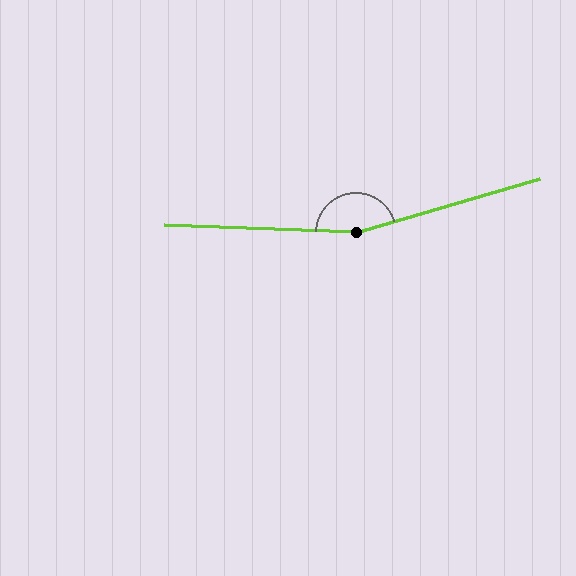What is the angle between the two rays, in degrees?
Approximately 161 degrees.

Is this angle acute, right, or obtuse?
It is obtuse.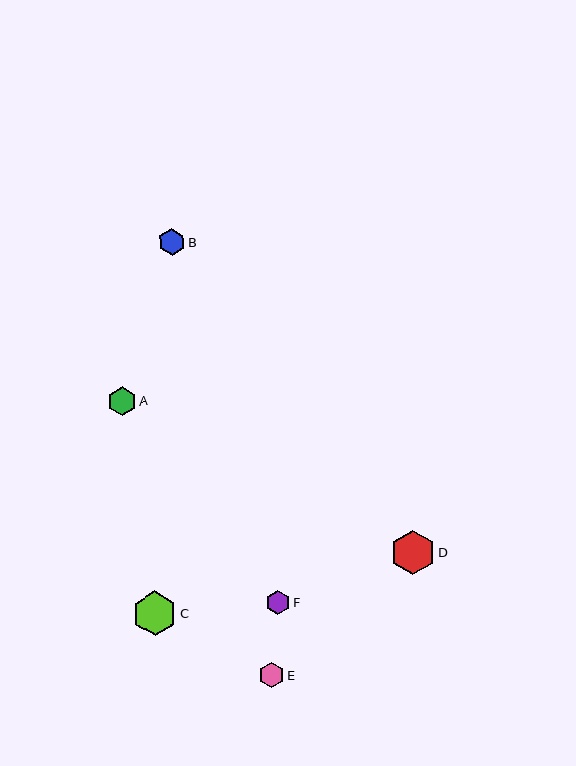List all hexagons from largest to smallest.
From largest to smallest: C, D, A, B, E, F.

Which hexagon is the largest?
Hexagon C is the largest with a size of approximately 45 pixels.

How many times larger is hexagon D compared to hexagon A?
Hexagon D is approximately 1.6 times the size of hexagon A.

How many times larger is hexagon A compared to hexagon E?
Hexagon A is approximately 1.1 times the size of hexagon E.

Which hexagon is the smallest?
Hexagon F is the smallest with a size of approximately 24 pixels.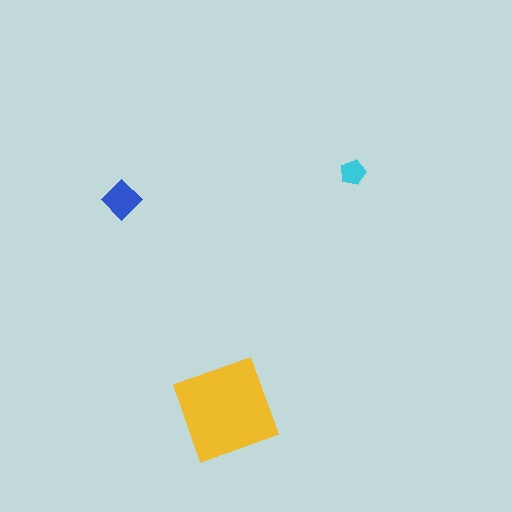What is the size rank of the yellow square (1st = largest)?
1st.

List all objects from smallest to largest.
The cyan pentagon, the blue diamond, the yellow square.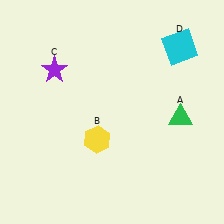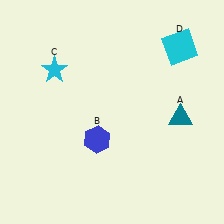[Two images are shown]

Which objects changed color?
A changed from green to teal. B changed from yellow to blue. C changed from purple to cyan.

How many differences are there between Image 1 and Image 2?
There are 3 differences between the two images.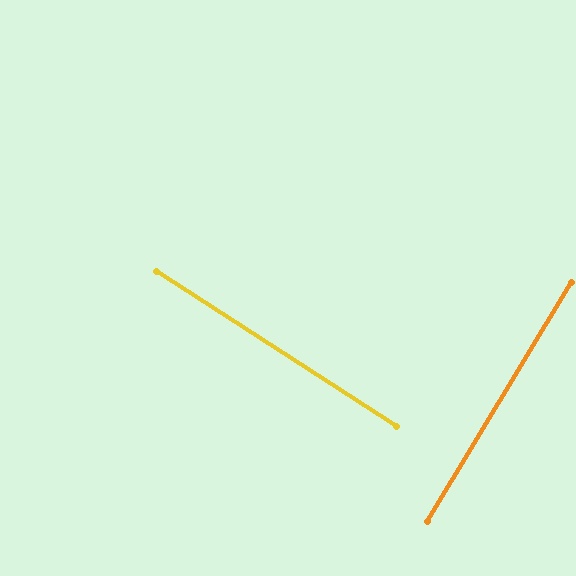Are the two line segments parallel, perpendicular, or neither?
Perpendicular — they meet at approximately 88°.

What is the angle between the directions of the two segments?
Approximately 88 degrees.